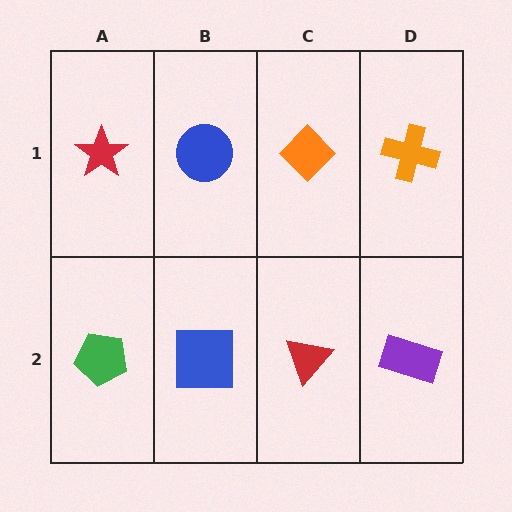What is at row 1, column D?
An orange cross.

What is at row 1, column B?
A blue circle.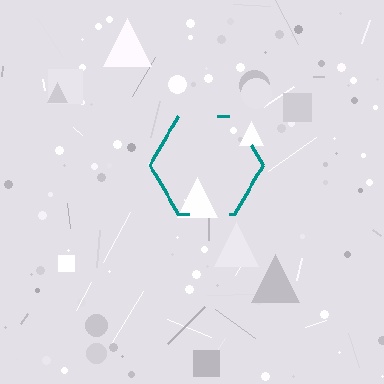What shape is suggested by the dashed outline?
The dashed outline suggests a hexagon.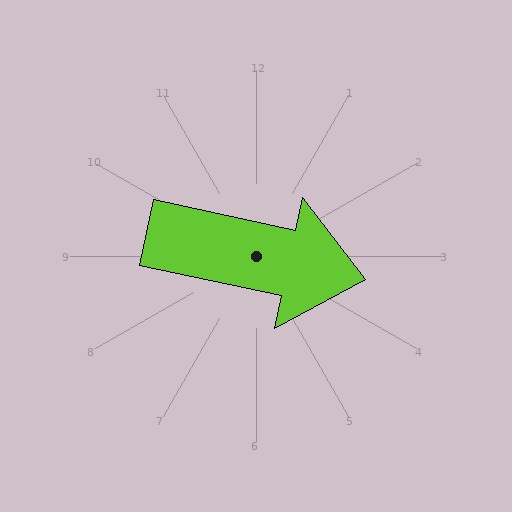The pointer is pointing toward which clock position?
Roughly 3 o'clock.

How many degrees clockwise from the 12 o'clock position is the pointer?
Approximately 102 degrees.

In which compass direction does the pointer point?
East.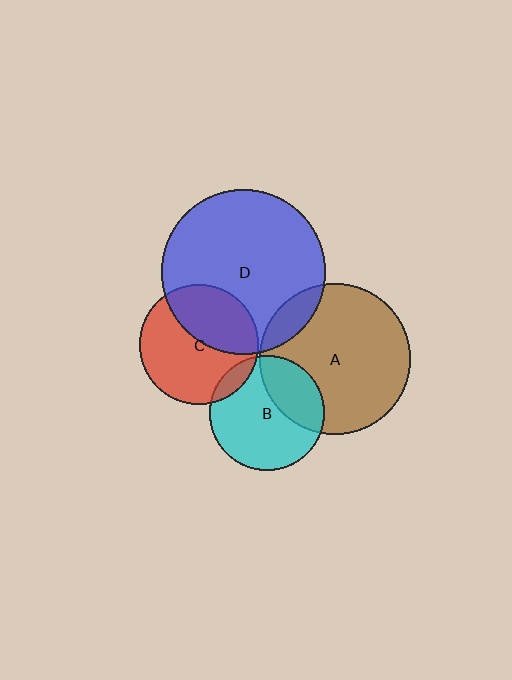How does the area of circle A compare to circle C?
Approximately 1.6 times.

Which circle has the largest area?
Circle D (blue).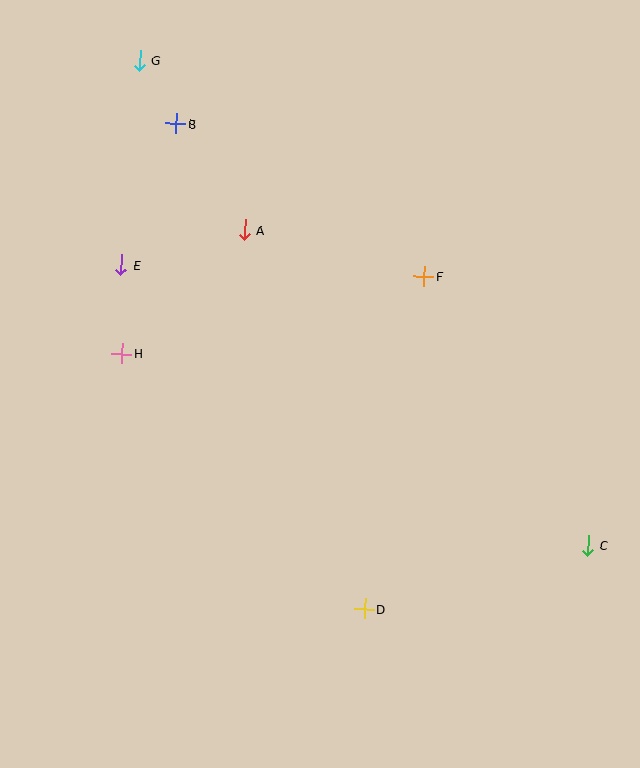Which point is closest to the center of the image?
Point F at (424, 276) is closest to the center.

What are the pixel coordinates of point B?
Point B is at (176, 123).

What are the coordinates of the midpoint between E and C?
The midpoint between E and C is at (355, 405).